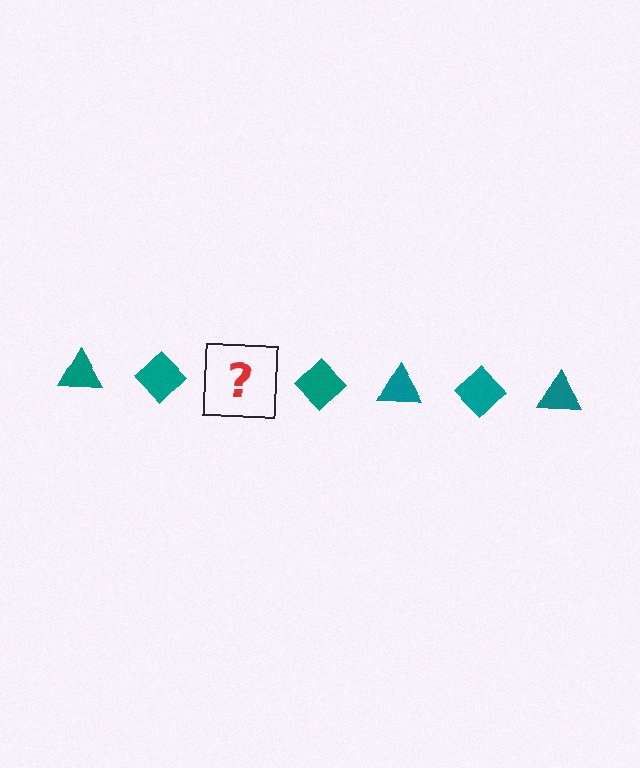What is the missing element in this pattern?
The missing element is a teal triangle.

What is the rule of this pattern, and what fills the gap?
The rule is that the pattern cycles through triangle, diamond shapes in teal. The gap should be filled with a teal triangle.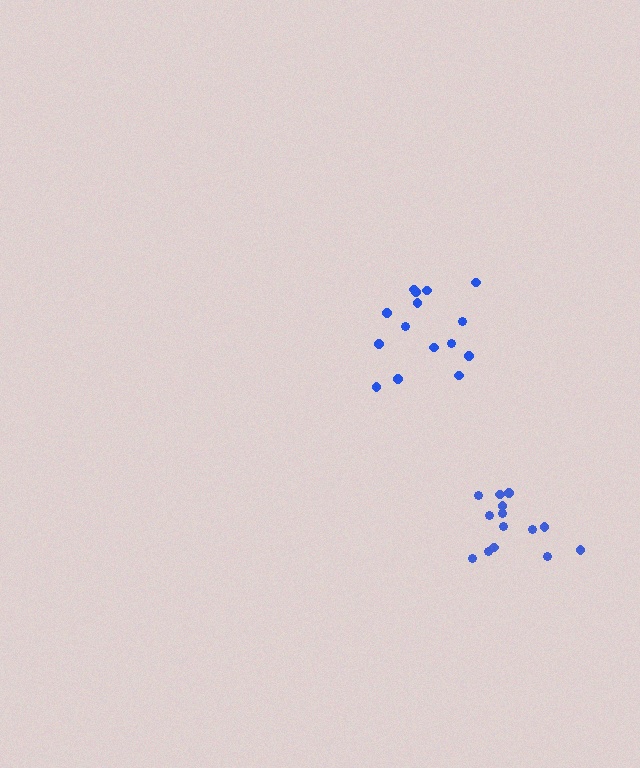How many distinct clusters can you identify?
There are 2 distinct clusters.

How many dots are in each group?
Group 1: 14 dots, Group 2: 15 dots (29 total).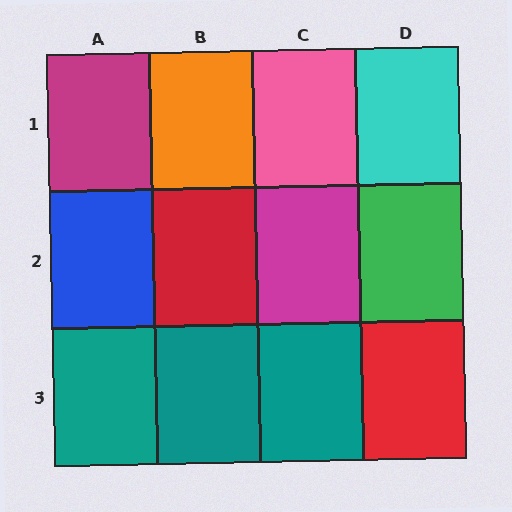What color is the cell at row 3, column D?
Red.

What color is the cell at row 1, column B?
Orange.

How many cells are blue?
1 cell is blue.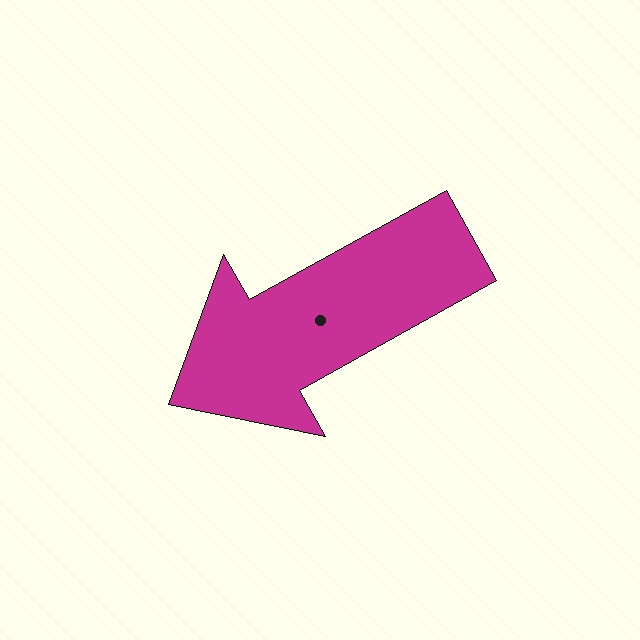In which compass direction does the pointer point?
Southwest.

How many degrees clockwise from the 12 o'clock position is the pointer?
Approximately 241 degrees.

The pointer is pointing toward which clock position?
Roughly 8 o'clock.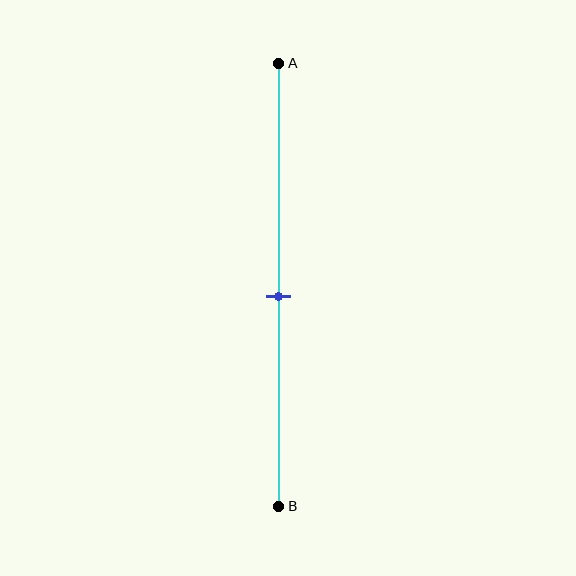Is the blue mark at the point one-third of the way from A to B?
No, the mark is at about 55% from A, not at the 33% one-third point.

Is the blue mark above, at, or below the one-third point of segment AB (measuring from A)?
The blue mark is below the one-third point of segment AB.